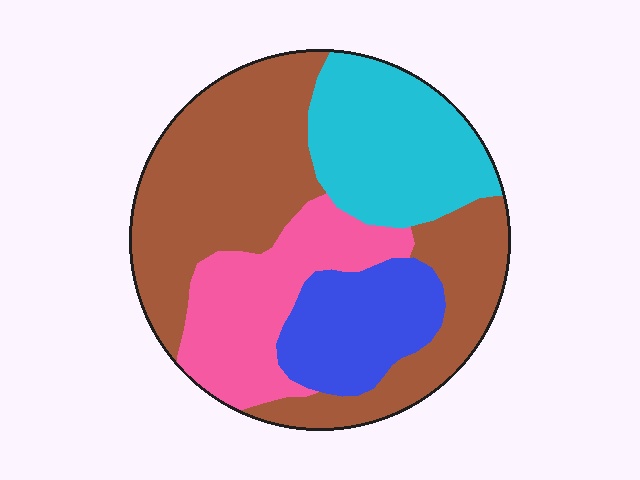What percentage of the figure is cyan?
Cyan takes up about one fifth (1/5) of the figure.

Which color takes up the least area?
Blue, at roughly 15%.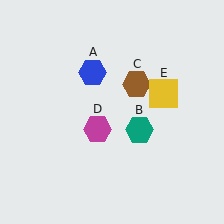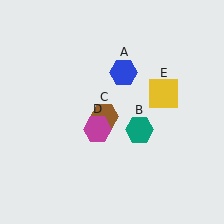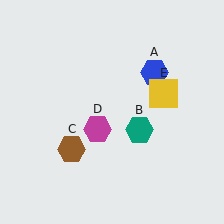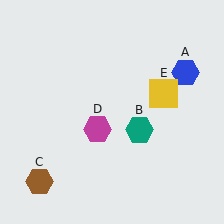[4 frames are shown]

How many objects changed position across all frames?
2 objects changed position: blue hexagon (object A), brown hexagon (object C).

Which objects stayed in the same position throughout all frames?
Teal hexagon (object B) and magenta hexagon (object D) and yellow square (object E) remained stationary.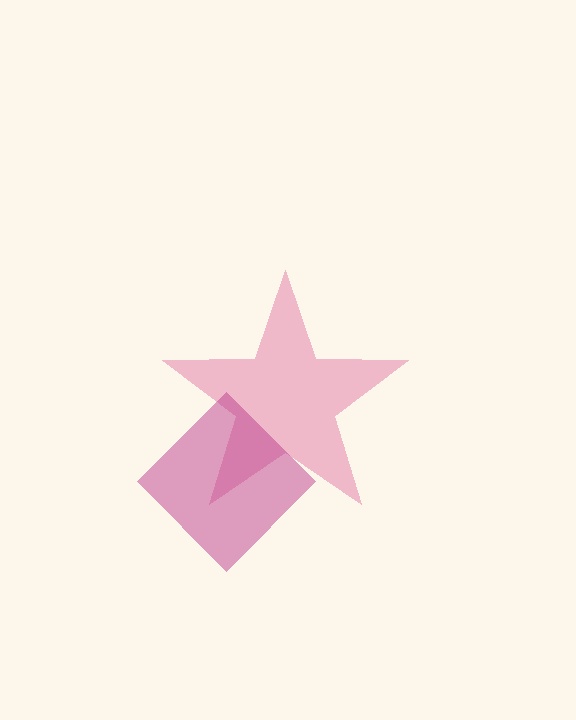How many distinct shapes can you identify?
There are 2 distinct shapes: a pink star, a magenta diamond.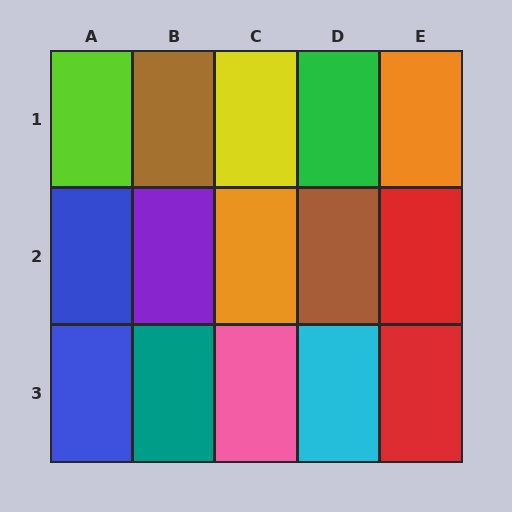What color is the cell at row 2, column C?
Orange.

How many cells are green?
1 cell is green.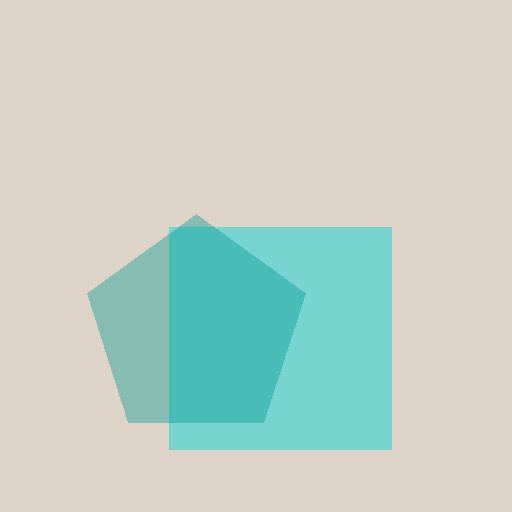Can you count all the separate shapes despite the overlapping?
Yes, there are 2 separate shapes.